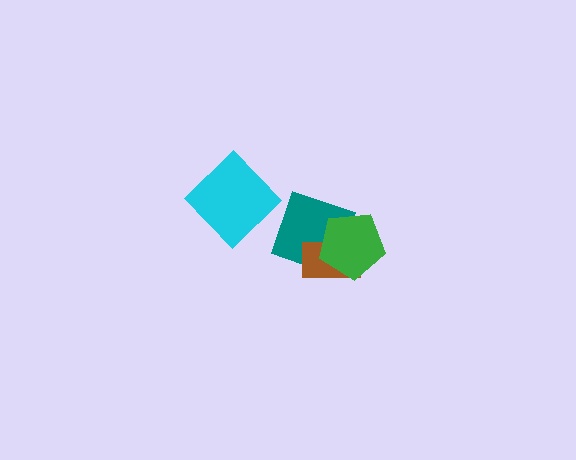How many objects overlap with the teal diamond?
2 objects overlap with the teal diamond.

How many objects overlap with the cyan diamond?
0 objects overlap with the cyan diamond.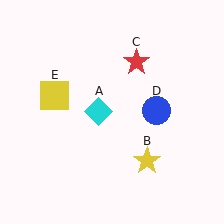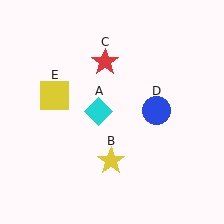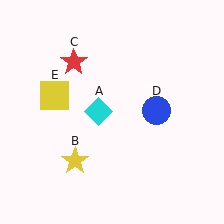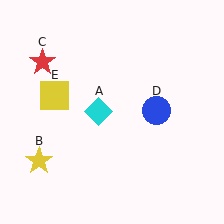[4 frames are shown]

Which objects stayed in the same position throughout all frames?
Cyan diamond (object A) and blue circle (object D) and yellow square (object E) remained stationary.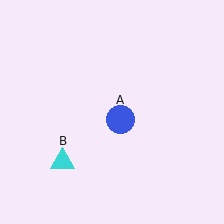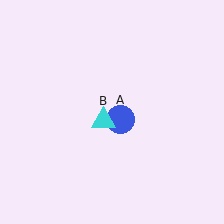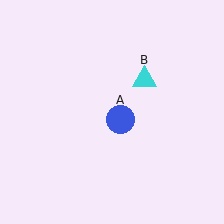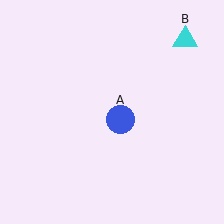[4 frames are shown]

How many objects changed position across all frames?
1 object changed position: cyan triangle (object B).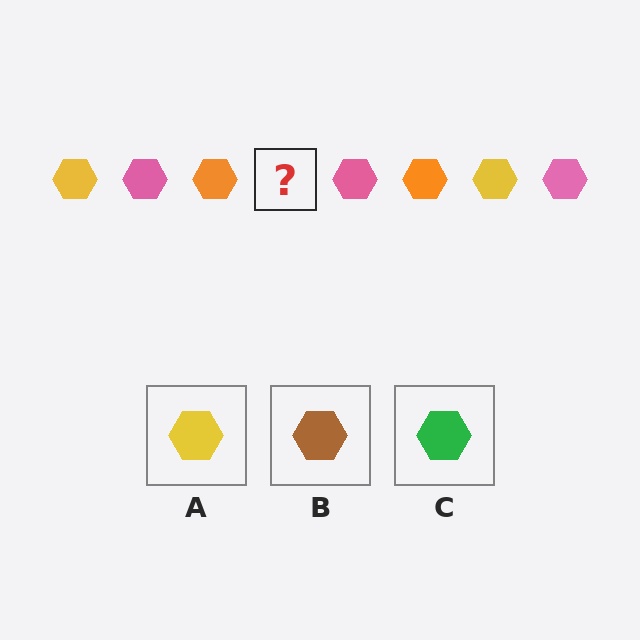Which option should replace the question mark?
Option A.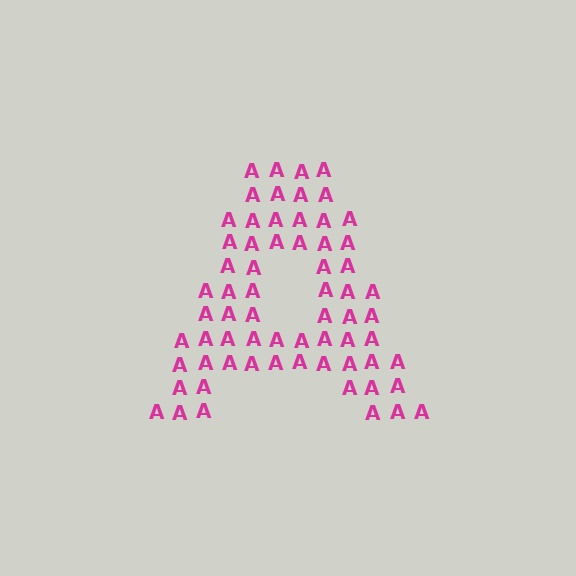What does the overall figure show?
The overall figure shows the letter A.